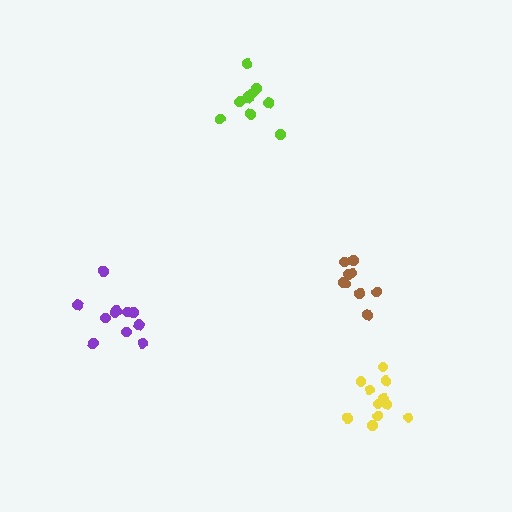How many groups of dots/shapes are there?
There are 4 groups.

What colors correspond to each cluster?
The clusters are colored: purple, yellow, brown, lime.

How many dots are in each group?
Group 1: 11 dots, Group 2: 11 dots, Group 3: 9 dots, Group 4: 10 dots (41 total).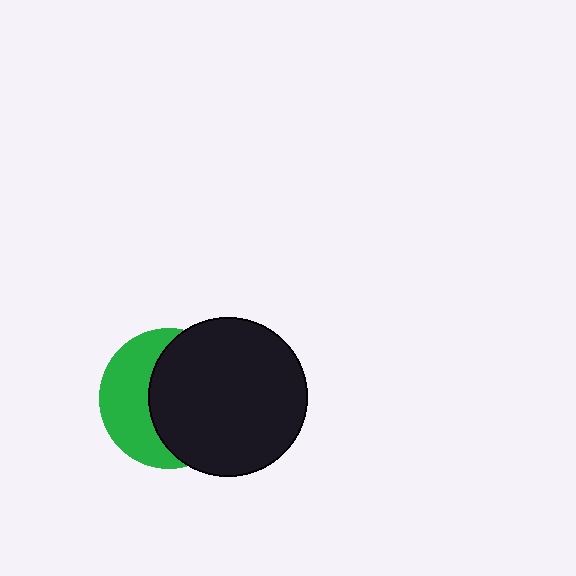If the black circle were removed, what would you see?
You would see the complete green circle.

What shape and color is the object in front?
The object in front is a black circle.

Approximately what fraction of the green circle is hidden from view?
Roughly 58% of the green circle is hidden behind the black circle.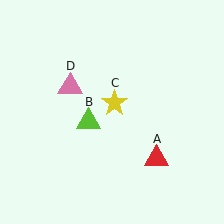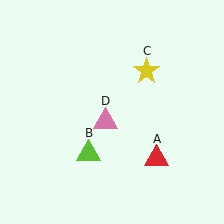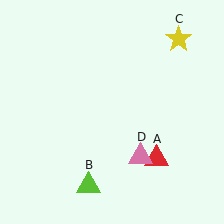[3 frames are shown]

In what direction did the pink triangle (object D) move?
The pink triangle (object D) moved down and to the right.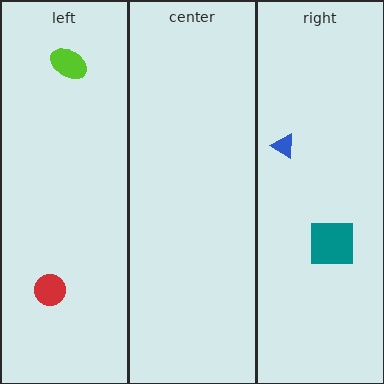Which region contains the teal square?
The right region.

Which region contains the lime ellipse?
The left region.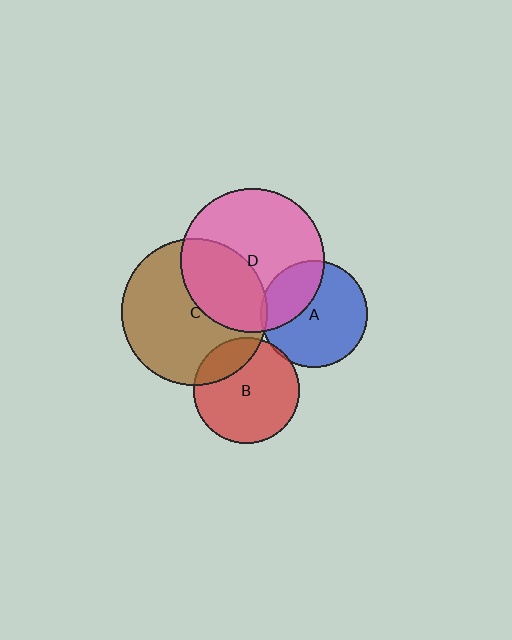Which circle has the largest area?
Circle C (brown).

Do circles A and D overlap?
Yes.